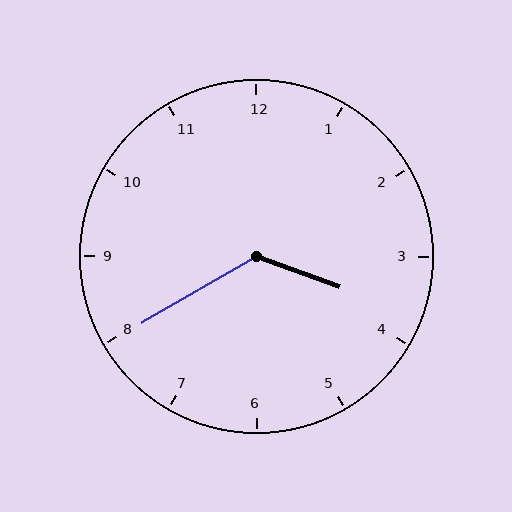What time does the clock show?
3:40.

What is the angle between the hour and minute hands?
Approximately 130 degrees.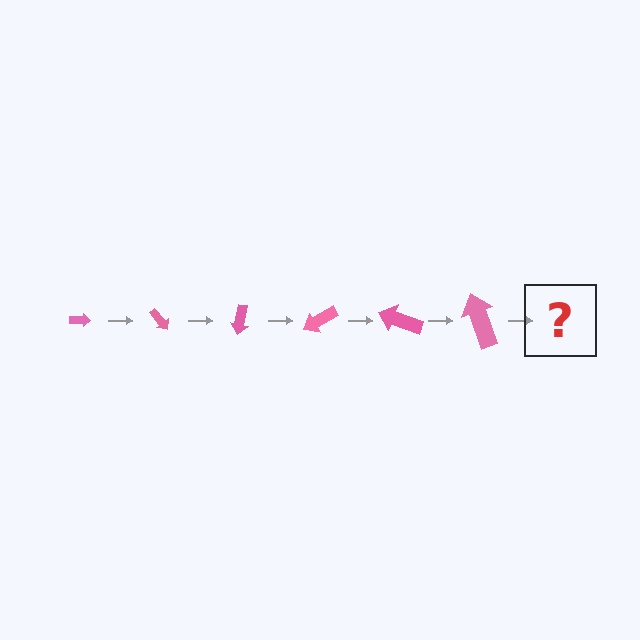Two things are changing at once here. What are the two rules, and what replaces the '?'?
The two rules are that the arrow grows larger each step and it rotates 50 degrees each step. The '?' should be an arrow, larger than the previous one and rotated 300 degrees from the start.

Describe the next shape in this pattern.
It should be an arrow, larger than the previous one and rotated 300 degrees from the start.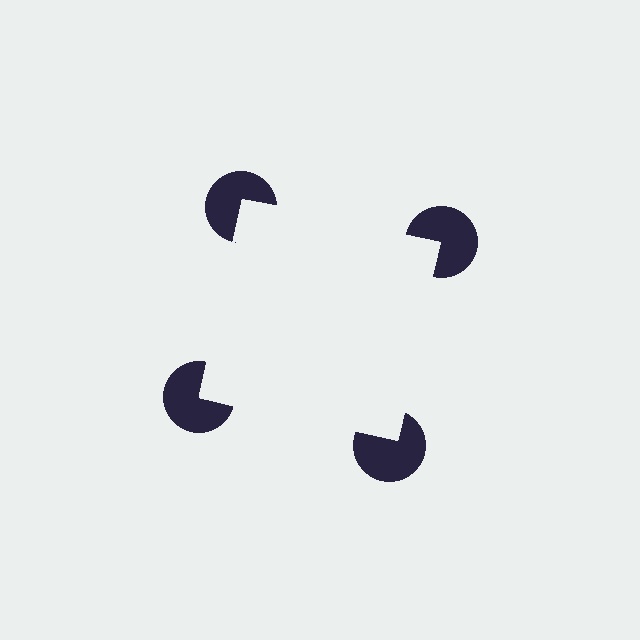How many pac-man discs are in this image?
There are 4 — one at each vertex of the illusory square.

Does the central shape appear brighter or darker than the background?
It typically appears slightly brighter than the background, even though no actual brightness change is drawn.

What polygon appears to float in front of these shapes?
An illusory square — its edges are inferred from the aligned wedge cuts in the pac-man discs, not physically drawn.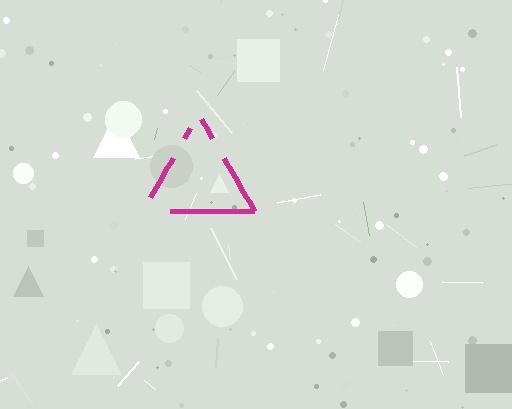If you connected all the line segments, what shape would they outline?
They would outline a triangle.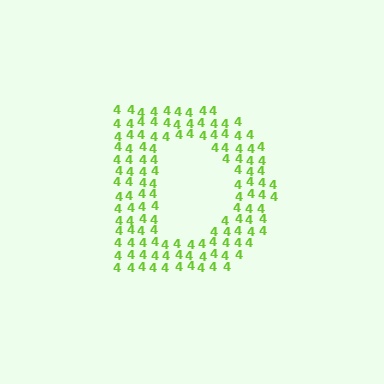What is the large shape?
The large shape is the letter D.